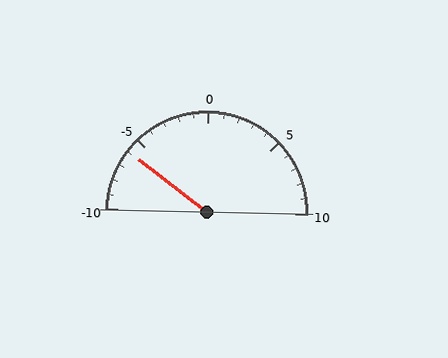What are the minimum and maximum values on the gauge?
The gauge ranges from -10 to 10.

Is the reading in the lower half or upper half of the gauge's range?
The reading is in the lower half of the range (-10 to 10).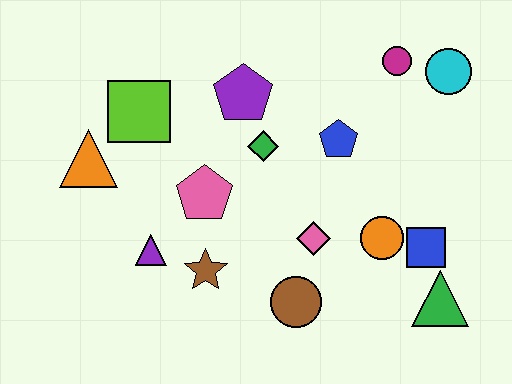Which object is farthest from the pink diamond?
The orange triangle is farthest from the pink diamond.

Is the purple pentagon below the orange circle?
No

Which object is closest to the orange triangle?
The lime square is closest to the orange triangle.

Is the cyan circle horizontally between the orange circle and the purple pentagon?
No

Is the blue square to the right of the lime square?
Yes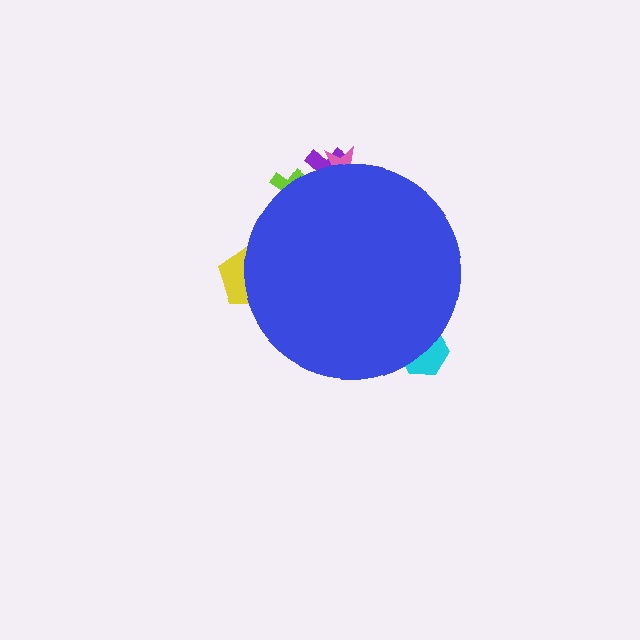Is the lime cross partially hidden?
Yes, the lime cross is partially hidden behind the blue circle.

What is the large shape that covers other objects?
A blue circle.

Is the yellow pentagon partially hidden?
Yes, the yellow pentagon is partially hidden behind the blue circle.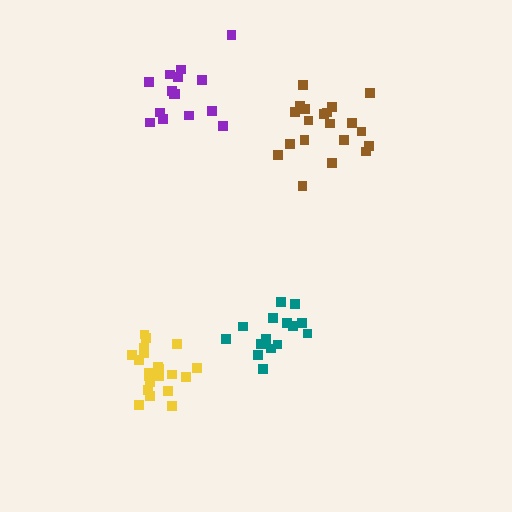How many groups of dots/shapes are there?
There are 4 groups.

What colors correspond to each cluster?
The clusters are colored: brown, teal, yellow, purple.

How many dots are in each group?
Group 1: 20 dots, Group 2: 15 dots, Group 3: 21 dots, Group 4: 15 dots (71 total).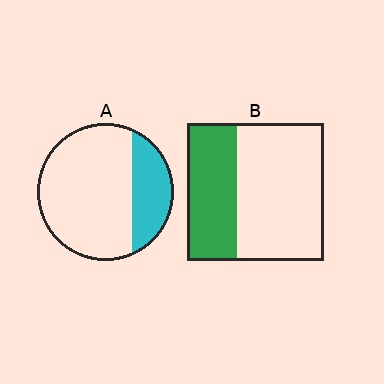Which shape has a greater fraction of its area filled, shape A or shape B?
Shape B.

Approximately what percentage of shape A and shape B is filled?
A is approximately 25% and B is approximately 35%.